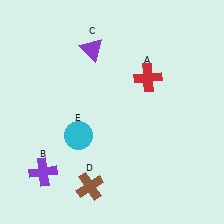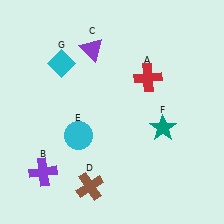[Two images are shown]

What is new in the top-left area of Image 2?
A cyan diamond (G) was added in the top-left area of Image 2.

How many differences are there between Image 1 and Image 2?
There are 2 differences between the two images.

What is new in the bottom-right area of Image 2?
A teal star (F) was added in the bottom-right area of Image 2.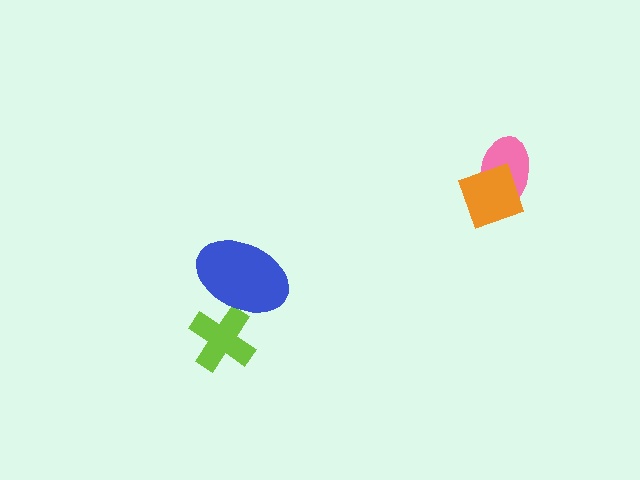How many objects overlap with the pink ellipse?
1 object overlaps with the pink ellipse.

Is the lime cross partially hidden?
Yes, it is partially covered by another shape.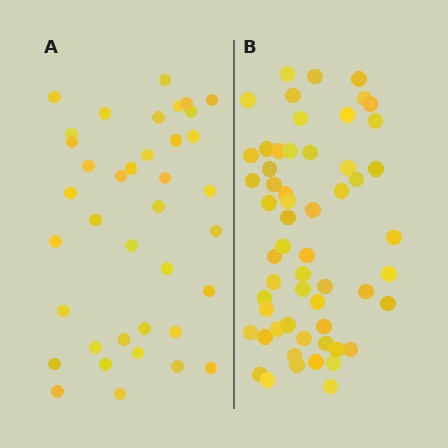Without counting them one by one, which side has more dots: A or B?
Region B (the right region) has more dots.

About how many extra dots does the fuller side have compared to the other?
Region B has approximately 20 more dots than region A.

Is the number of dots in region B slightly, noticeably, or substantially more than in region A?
Region B has substantially more. The ratio is roughly 1.5 to 1.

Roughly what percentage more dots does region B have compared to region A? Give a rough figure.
About 50% more.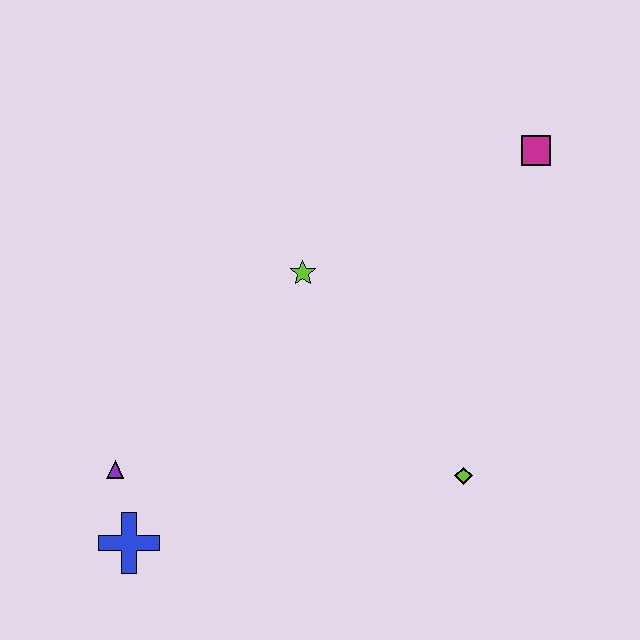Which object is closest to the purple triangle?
The blue cross is closest to the purple triangle.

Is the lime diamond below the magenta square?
Yes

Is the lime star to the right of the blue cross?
Yes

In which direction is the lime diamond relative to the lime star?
The lime diamond is below the lime star.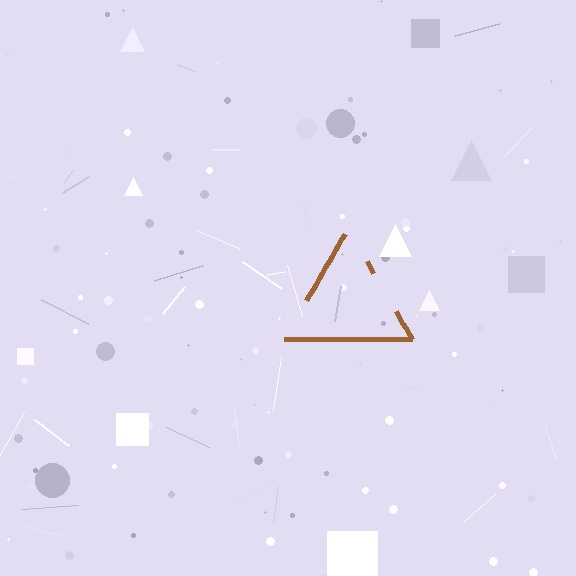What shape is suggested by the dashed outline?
The dashed outline suggests a triangle.